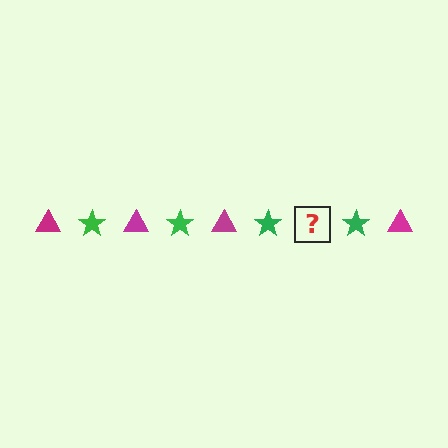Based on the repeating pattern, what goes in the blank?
The blank should be a magenta triangle.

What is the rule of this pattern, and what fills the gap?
The rule is that the pattern alternates between magenta triangle and green star. The gap should be filled with a magenta triangle.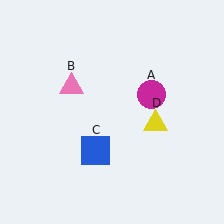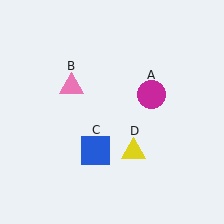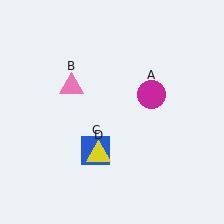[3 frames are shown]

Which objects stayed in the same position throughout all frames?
Magenta circle (object A) and pink triangle (object B) and blue square (object C) remained stationary.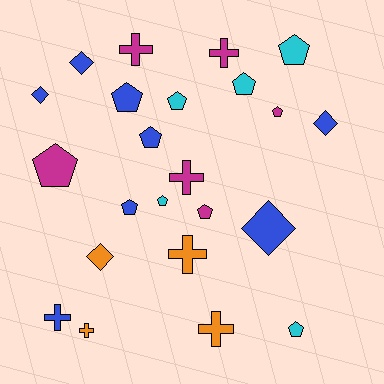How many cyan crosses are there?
There are no cyan crosses.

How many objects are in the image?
There are 23 objects.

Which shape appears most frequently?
Pentagon, with 11 objects.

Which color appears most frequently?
Blue, with 8 objects.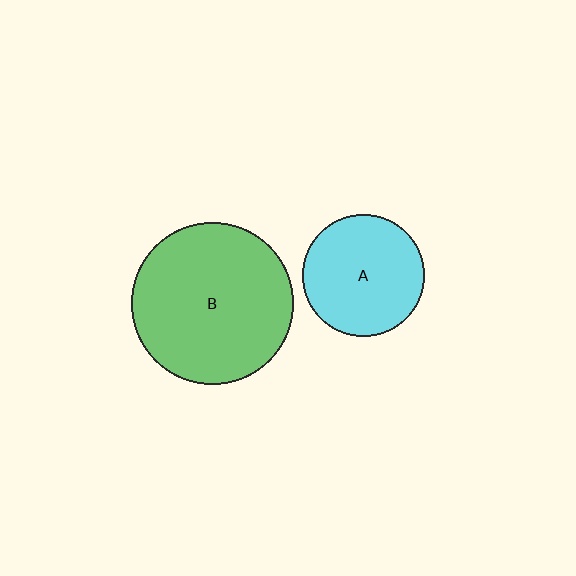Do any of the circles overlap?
No, none of the circles overlap.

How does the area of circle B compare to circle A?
Approximately 1.8 times.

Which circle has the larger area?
Circle B (green).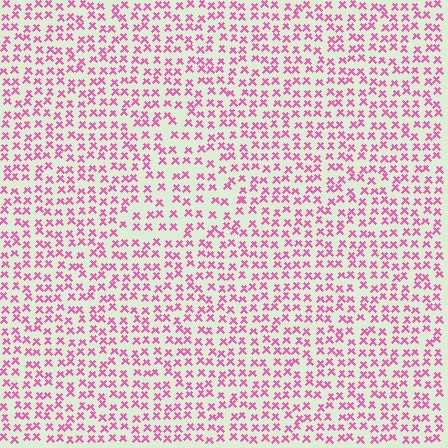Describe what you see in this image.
The image contains small pink elements arranged at two different densities. A triangle-shaped region is visible where the elements are less densely packed than the surrounding area.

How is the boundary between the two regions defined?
The boundary is defined by a change in element density (approximately 1.4x ratio). All elements are the same color, size, and shape.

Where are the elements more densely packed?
The elements are more densely packed outside the triangle boundary.